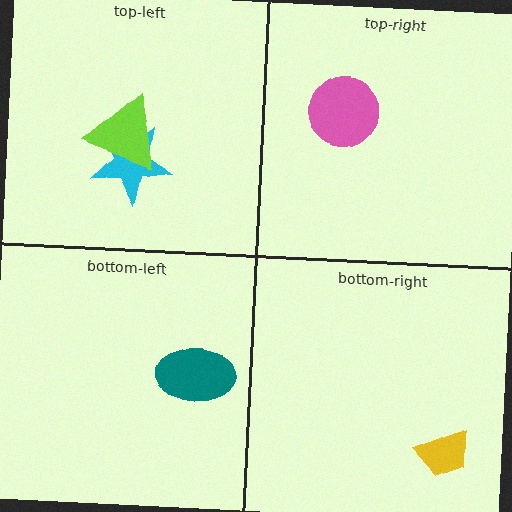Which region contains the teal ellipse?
The bottom-left region.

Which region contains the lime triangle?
The top-left region.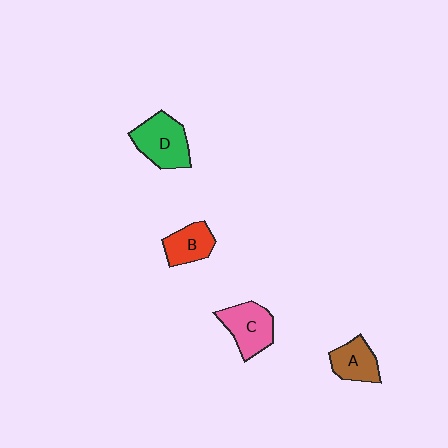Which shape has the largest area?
Shape D (green).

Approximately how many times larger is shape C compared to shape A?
Approximately 1.3 times.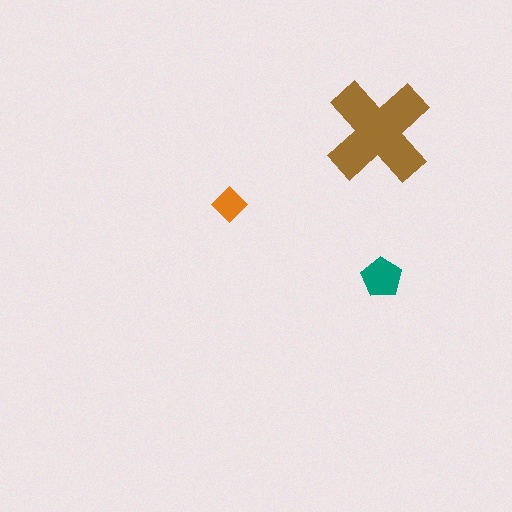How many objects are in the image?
There are 3 objects in the image.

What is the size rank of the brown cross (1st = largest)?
1st.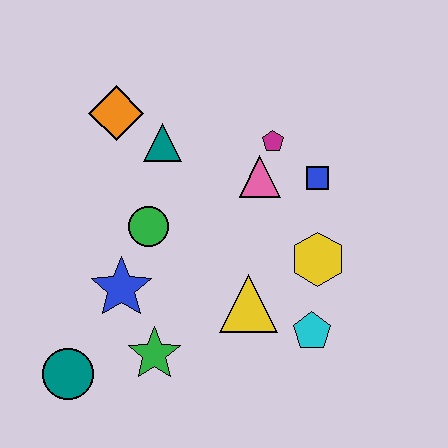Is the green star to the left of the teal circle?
No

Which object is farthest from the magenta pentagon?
The teal circle is farthest from the magenta pentagon.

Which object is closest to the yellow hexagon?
The cyan pentagon is closest to the yellow hexagon.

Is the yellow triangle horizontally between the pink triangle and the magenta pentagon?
No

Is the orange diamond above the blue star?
Yes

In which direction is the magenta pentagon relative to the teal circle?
The magenta pentagon is above the teal circle.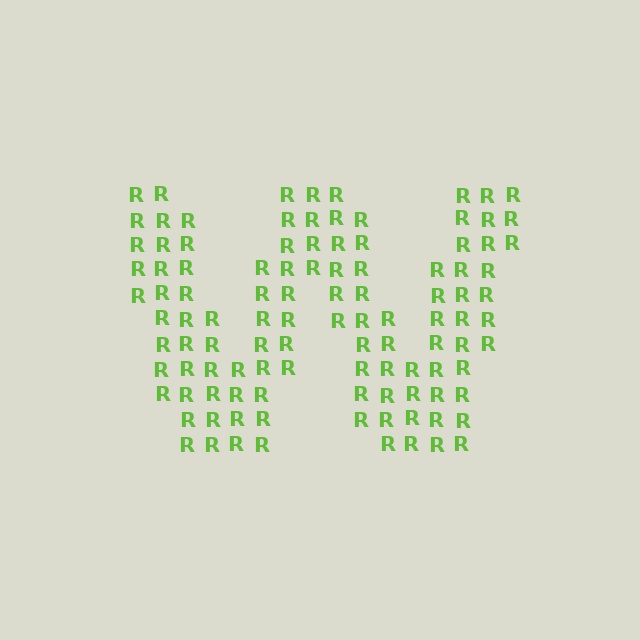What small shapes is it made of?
It is made of small letter R's.